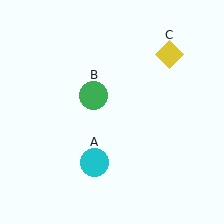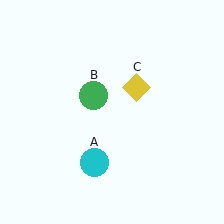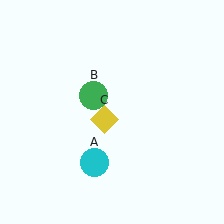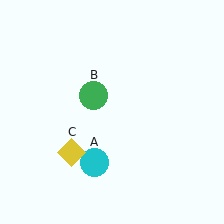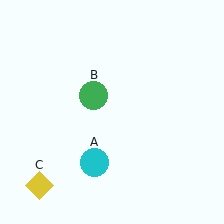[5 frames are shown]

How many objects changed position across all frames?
1 object changed position: yellow diamond (object C).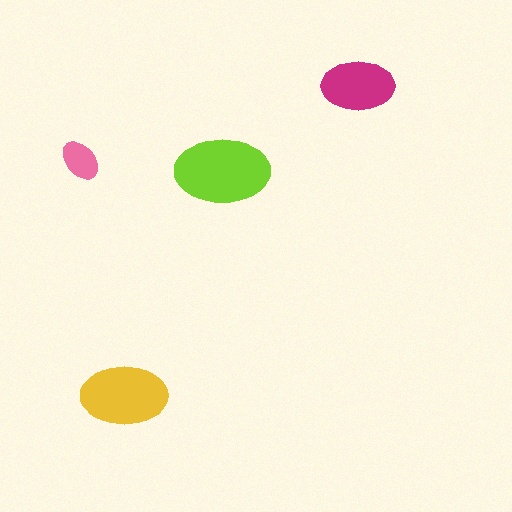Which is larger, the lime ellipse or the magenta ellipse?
The lime one.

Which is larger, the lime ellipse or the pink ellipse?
The lime one.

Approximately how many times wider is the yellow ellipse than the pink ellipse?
About 2 times wider.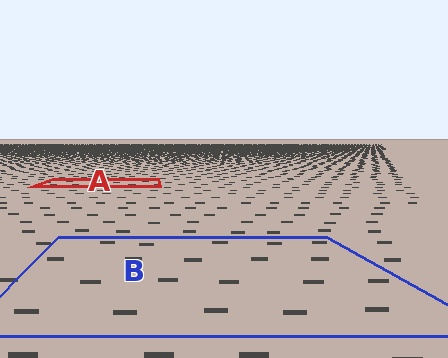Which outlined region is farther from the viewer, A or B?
Region A is farther from the viewer — the texture elements inside it appear smaller and more densely packed.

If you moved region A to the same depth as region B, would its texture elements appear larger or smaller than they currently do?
They would appear larger. At a closer depth, the same texture elements are projected at a bigger on-screen size.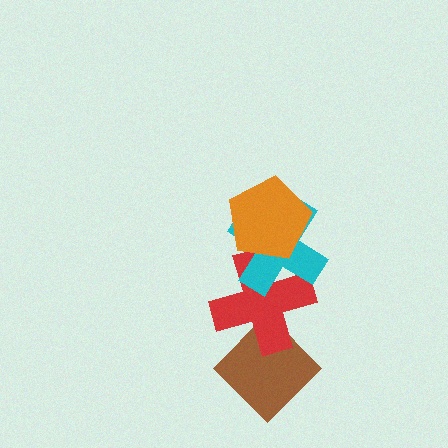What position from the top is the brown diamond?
The brown diamond is 4th from the top.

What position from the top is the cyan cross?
The cyan cross is 2nd from the top.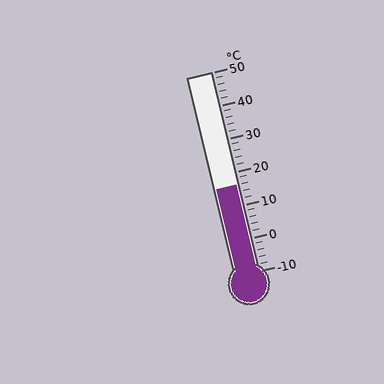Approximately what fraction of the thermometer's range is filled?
The thermometer is filled to approximately 45% of its range.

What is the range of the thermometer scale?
The thermometer scale ranges from -10°C to 50°C.